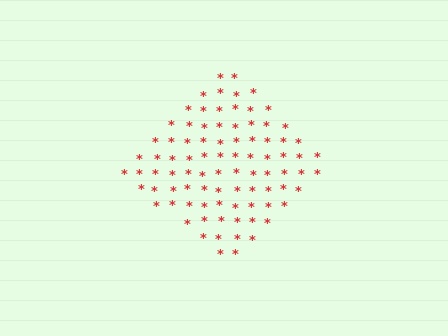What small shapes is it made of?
It is made of small asterisks.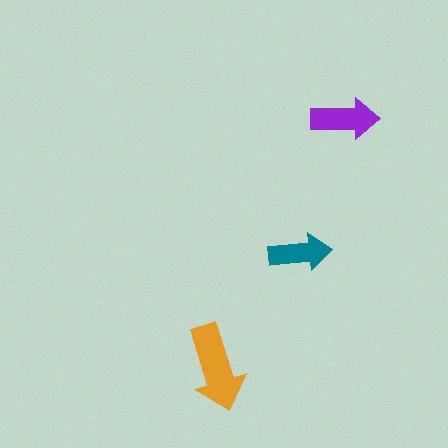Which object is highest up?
The purple arrow is topmost.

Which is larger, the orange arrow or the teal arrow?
The orange one.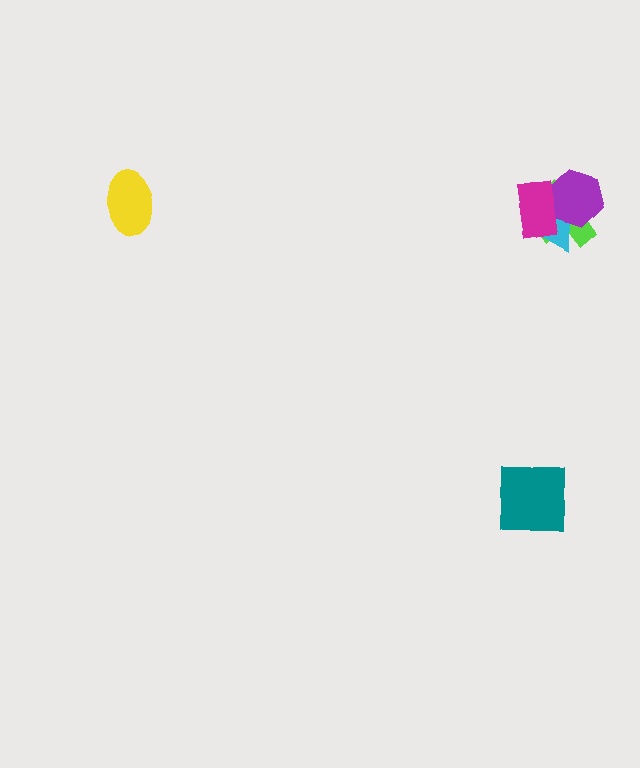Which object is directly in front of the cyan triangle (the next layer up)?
The purple hexagon is directly in front of the cyan triangle.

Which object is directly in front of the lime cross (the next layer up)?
The cyan triangle is directly in front of the lime cross.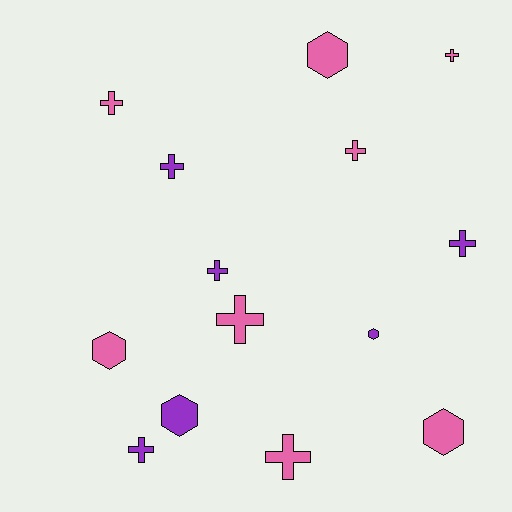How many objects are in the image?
There are 14 objects.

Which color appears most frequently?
Pink, with 8 objects.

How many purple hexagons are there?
There are 2 purple hexagons.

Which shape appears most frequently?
Cross, with 9 objects.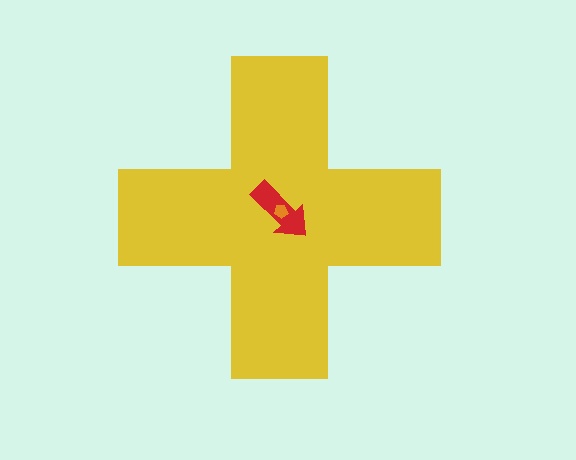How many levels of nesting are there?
3.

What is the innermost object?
The orange pentagon.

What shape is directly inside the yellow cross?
The red arrow.